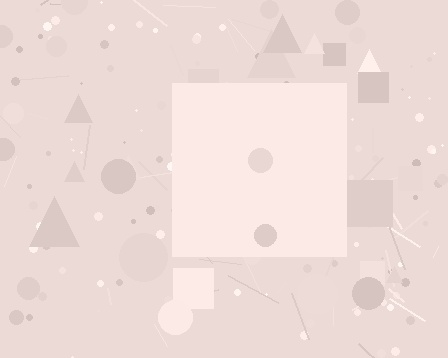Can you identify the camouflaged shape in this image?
The camouflaged shape is a square.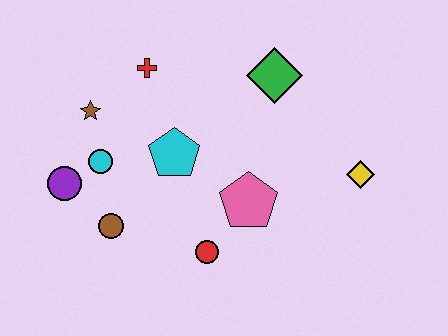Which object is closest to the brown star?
The cyan circle is closest to the brown star.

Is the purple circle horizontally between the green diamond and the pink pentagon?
No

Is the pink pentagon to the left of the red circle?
No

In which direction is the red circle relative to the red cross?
The red circle is below the red cross.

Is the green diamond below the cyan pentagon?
No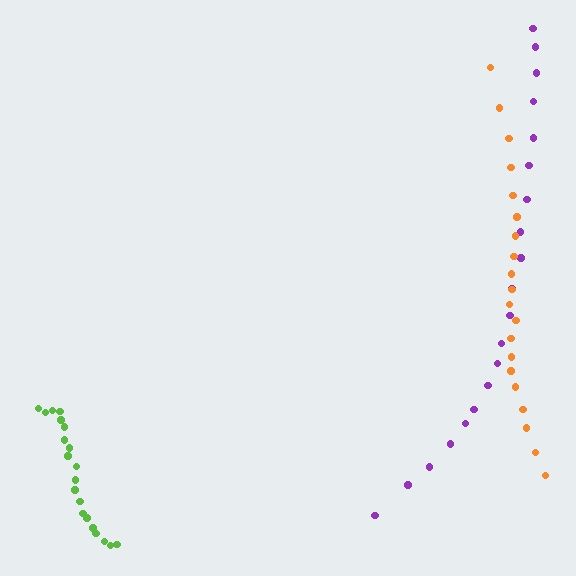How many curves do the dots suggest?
There are 3 distinct paths.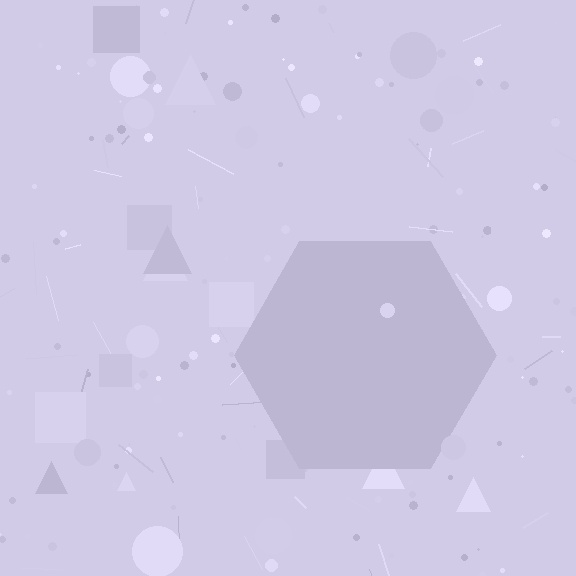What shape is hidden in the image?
A hexagon is hidden in the image.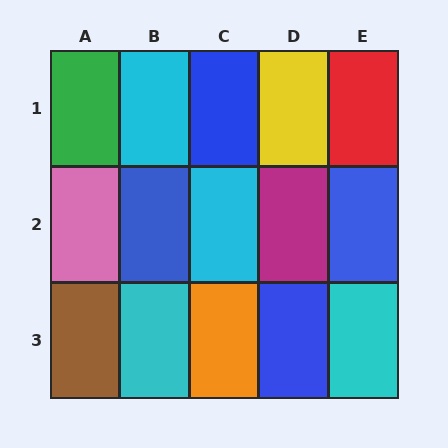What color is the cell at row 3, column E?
Cyan.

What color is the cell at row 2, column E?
Blue.